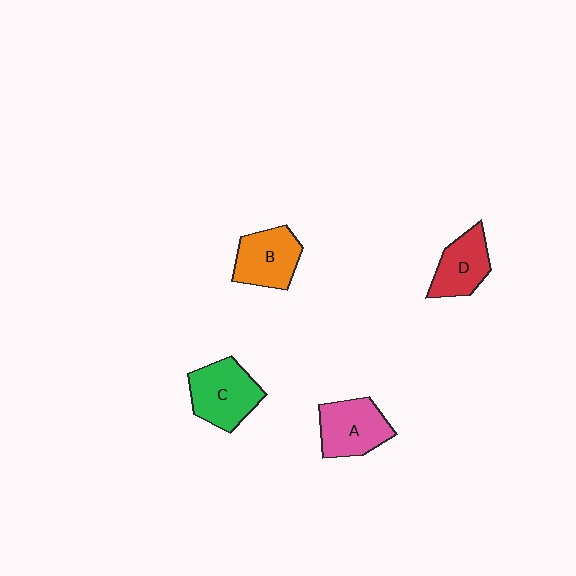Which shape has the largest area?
Shape C (green).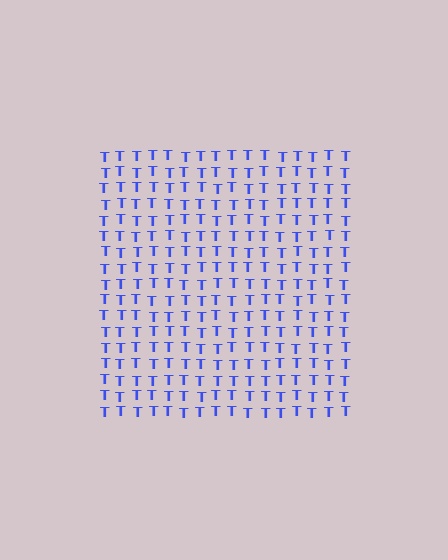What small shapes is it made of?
It is made of small letter T's.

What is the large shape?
The large shape is a square.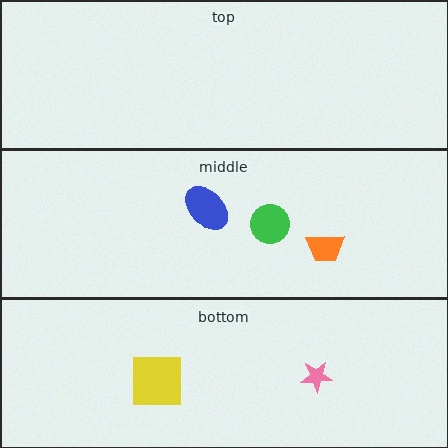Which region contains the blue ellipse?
The middle region.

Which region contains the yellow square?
The bottom region.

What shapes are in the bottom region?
The yellow square, the pink star.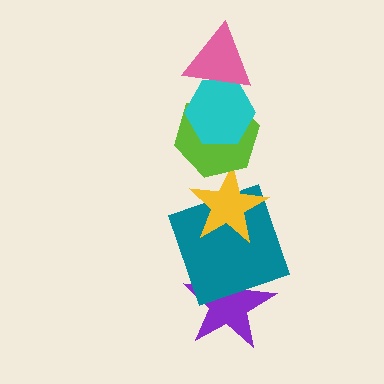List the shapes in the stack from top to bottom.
From top to bottom: the pink triangle, the cyan hexagon, the lime hexagon, the yellow star, the teal square, the purple star.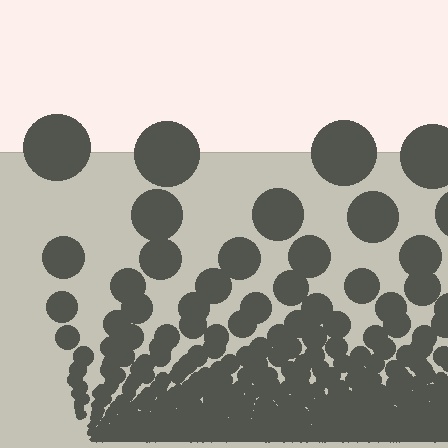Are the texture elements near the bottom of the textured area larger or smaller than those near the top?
Smaller. The gradient is inverted — elements near the bottom are smaller and denser.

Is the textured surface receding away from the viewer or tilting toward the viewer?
The surface appears to tilt toward the viewer. Texture elements get larger and sparser toward the top.